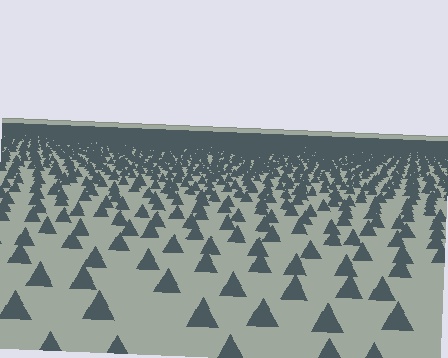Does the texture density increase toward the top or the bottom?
Density increases toward the top.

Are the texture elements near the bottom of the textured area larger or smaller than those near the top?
Larger. Near the bottom, elements are closer to the viewer and appear at a bigger on-screen size.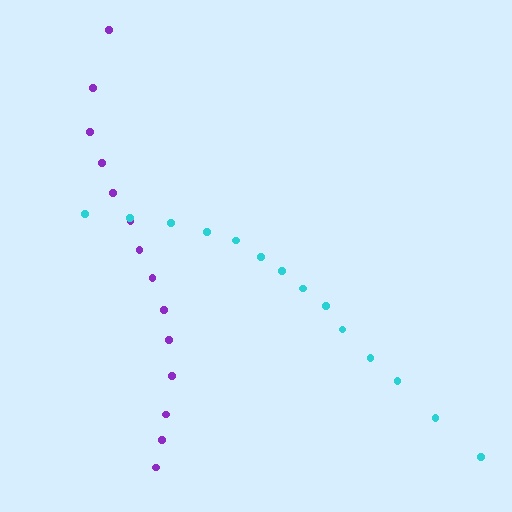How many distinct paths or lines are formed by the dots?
There are 2 distinct paths.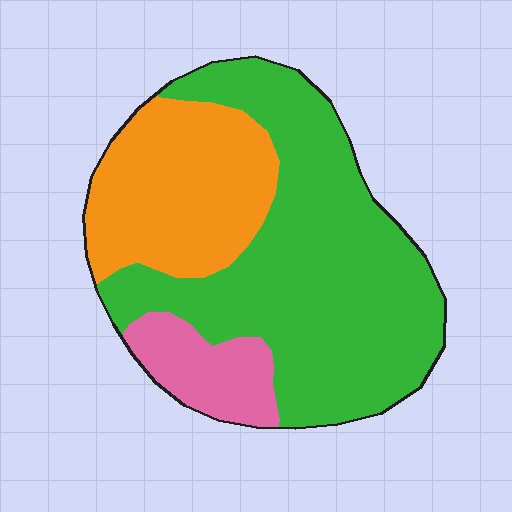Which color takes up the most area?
Green, at roughly 60%.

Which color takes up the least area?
Pink, at roughly 10%.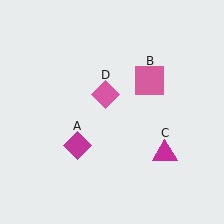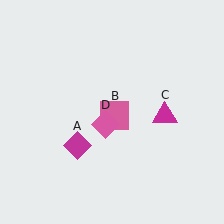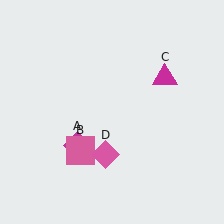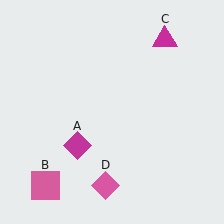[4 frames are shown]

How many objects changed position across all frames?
3 objects changed position: pink square (object B), magenta triangle (object C), pink diamond (object D).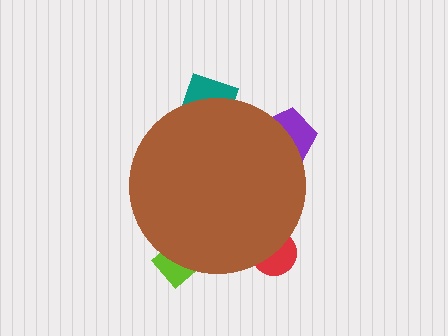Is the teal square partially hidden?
Yes, the teal square is partially hidden behind the brown circle.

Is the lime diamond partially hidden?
Yes, the lime diamond is partially hidden behind the brown circle.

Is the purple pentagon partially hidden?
Yes, the purple pentagon is partially hidden behind the brown circle.